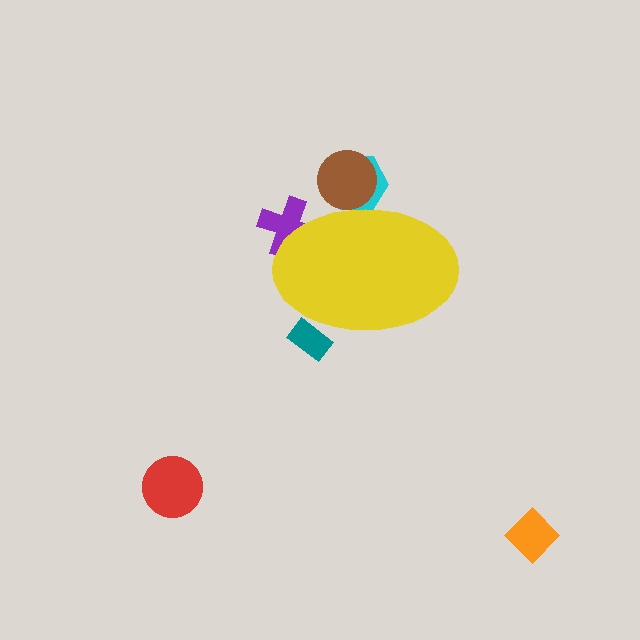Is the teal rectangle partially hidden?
Yes, the teal rectangle is partially hidden behind the yellow ellipse.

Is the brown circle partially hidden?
Yes, the brown circle is partially hidden behind the yellow ellipse.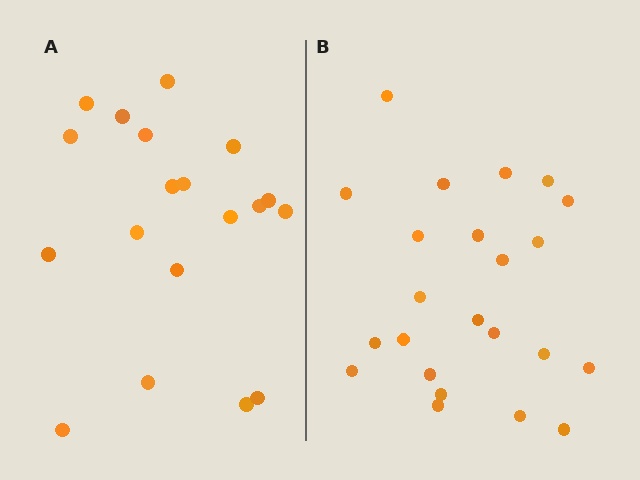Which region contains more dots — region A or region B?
Region B (the right region) has more dots.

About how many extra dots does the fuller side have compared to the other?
Region B has about 4 more dots than region A.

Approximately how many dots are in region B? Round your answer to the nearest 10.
About 20 dots. (The exact count is 23, which rounds to 20.)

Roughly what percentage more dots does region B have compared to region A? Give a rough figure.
About 20% more.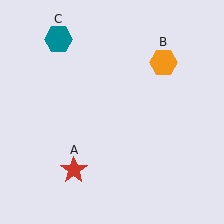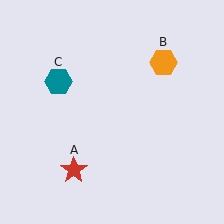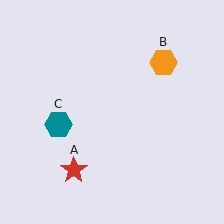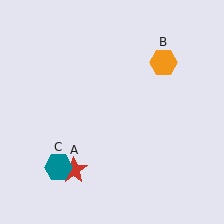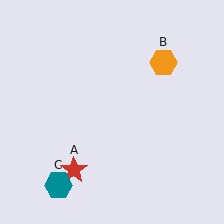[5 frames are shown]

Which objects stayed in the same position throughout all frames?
Red star (object A) and orange hexagon (object B) remained stationary.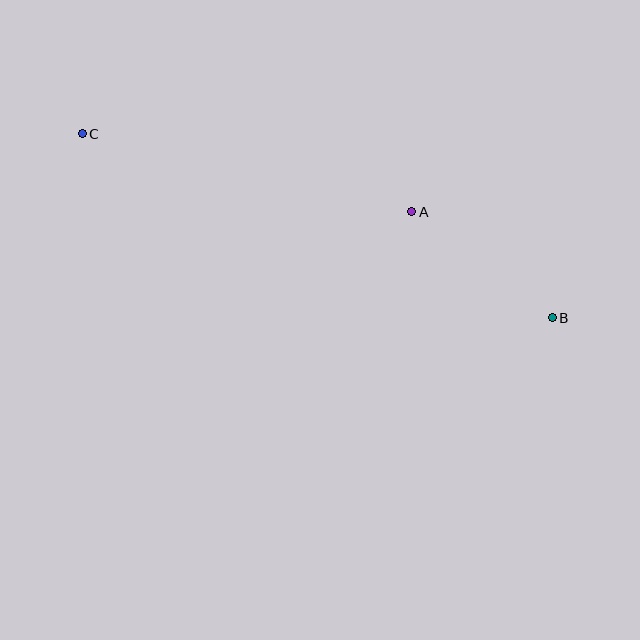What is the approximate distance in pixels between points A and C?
The distance between A and C is approximately 339 pixels.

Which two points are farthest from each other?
Points B and C are farthest from each other.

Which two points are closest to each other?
Points A and B are closest to each other.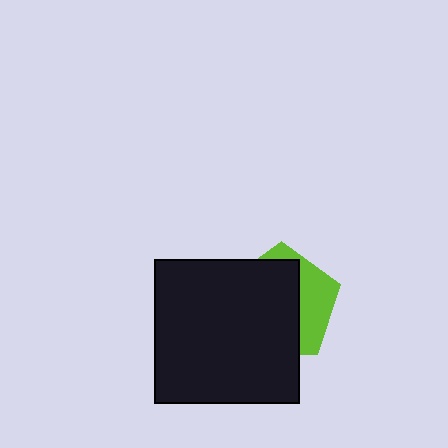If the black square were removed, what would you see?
You would see the complete lime pentagon.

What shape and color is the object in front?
The object in front is a black square.